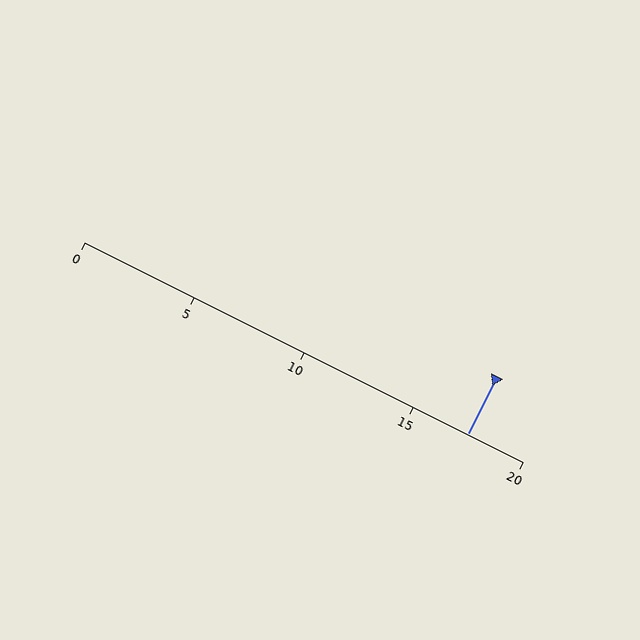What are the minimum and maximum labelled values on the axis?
The axis runs from 0 to 20.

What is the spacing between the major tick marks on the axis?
The major ticks are spaced 5 apart.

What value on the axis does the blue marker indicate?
The marker indicates approximately 17.5.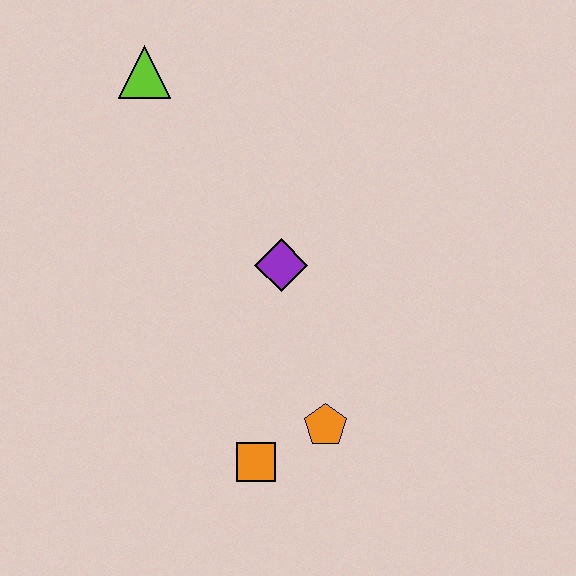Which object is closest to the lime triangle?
The purple diamond is closest to the lime triangle.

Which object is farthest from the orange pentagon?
The lime triangle is farthest from the orange pentagon.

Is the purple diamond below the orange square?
No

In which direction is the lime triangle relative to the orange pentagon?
The lime triangle is above the orange pentagon.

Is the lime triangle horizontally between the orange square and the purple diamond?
No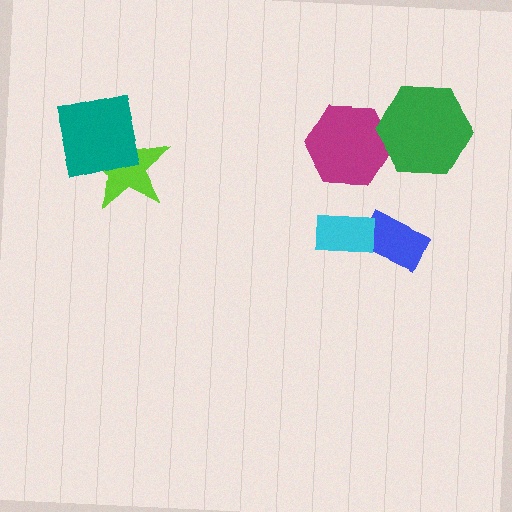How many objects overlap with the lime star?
1 object overlaps with the lime star.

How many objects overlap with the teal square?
1 object overlaps with the teal square.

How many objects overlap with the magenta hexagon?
1 object overlaps with the magenta hexagon.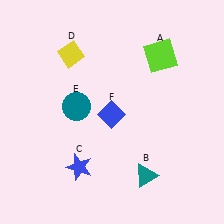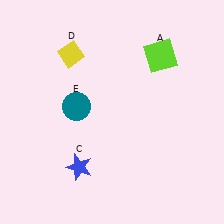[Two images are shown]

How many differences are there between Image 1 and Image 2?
There are 2 differences between the two images.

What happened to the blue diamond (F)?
The blue diamond (F) was removed in Image 2. It was in the bottom-left area of Image 1.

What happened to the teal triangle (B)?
The teal triangle (B) was removed in Image 2. It was in the bottom-right area of Image 1.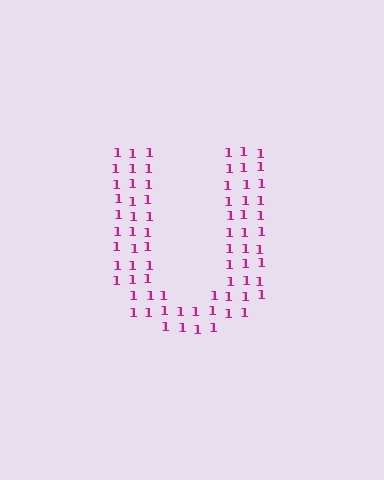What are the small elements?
The small elements are digit 1's.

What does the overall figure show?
The overall figure shows the letter U.